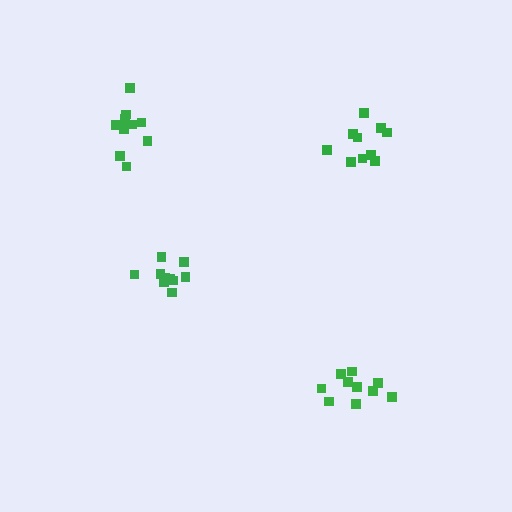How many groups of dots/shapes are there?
There are 4 groups.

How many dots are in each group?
Group 1: 10 dots, Group 2: 10 dots, Group 3: 10 dots, Group 4: 10 dots (40 total).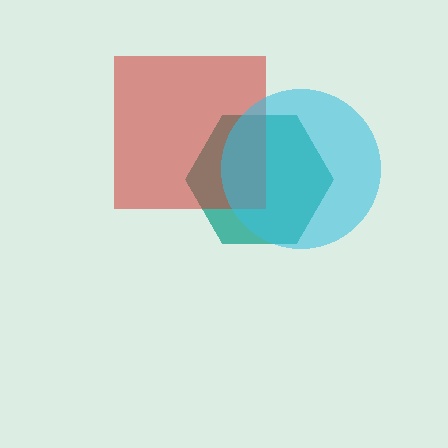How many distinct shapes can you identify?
There are 3 distinct shapes: a teal hexagon, a red square, a cyan circle.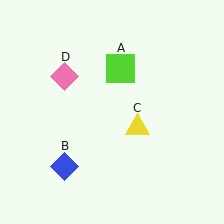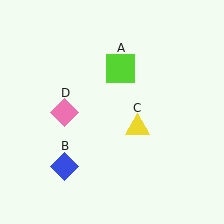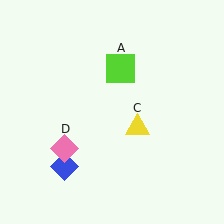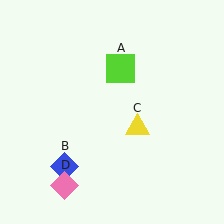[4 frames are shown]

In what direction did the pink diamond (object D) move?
The pink diamond (object D) moved down.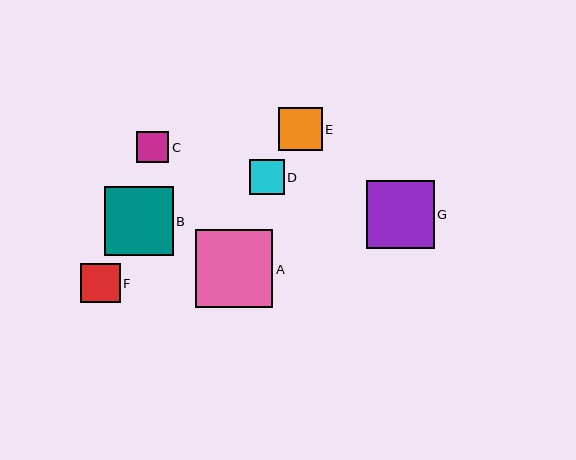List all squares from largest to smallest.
From largest to smallest: A, B, G, E, F, D, C.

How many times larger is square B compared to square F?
Square B is approximately 1.7 times the size of square F.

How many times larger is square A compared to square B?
Square A is approximately 1.1 times the size of square B.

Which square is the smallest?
Square C is the smallest with a size of approximately 32 pixels.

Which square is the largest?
Square A is the largest with a size of approximately 78 pixels.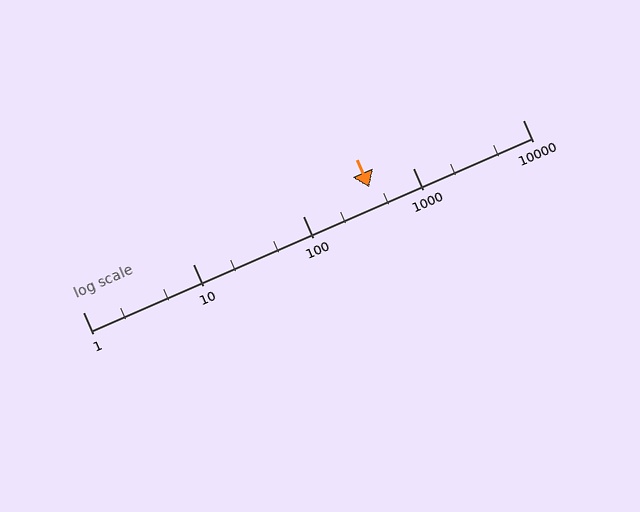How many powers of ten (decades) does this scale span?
The scale spans 4 decades, from 1 to 10000.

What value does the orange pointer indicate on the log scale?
The pointer indicates approximately 400.